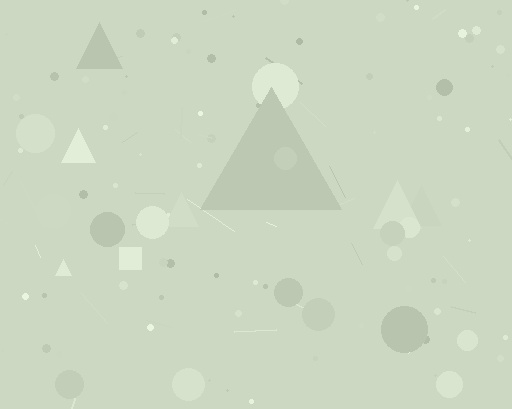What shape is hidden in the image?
A triangle is hidden in the image.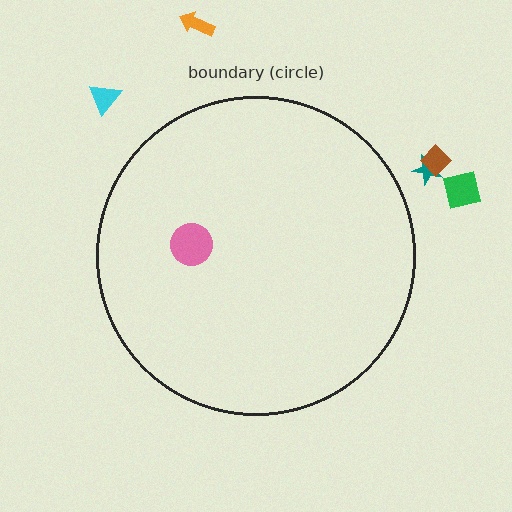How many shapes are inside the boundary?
1 inside, 5 outside.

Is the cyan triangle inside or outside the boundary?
Outside.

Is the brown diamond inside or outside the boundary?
Outside.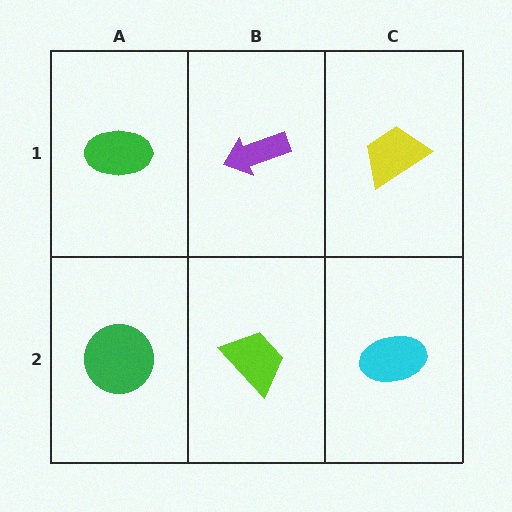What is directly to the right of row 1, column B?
A yellow trapezoid.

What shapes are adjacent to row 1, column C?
A cyan ellipse (row 2, column C), a purple arrow (row 1, column B).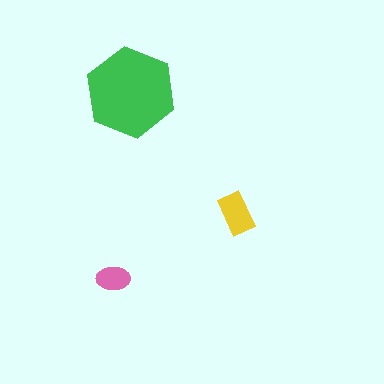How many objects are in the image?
There are 3 objects in the image.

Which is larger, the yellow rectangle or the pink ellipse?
The yellow rectangle.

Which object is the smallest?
The pink ellipse.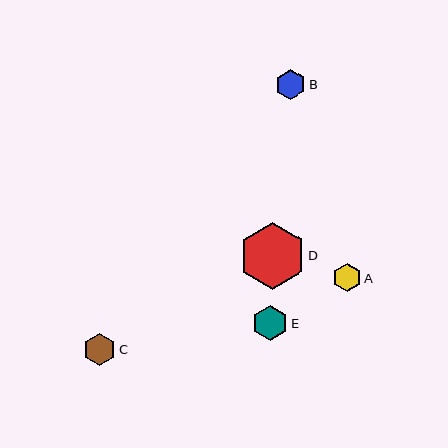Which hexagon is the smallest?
Hexagon A is the smallest with a size of approximately 29 pixels.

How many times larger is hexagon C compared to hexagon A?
Hexagon C is approximately 1.1 times the size of hexagon A.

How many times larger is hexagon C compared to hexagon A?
Hexagon C is approximately 1.1 times the size of hexagon A.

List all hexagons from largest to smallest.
From largest to smallest: D, E, C, B, A.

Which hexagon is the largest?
Hexagon D is the largest with a size of approximately 67 pixels.